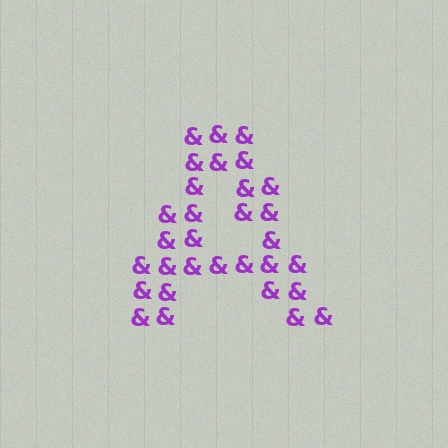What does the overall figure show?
The overall figure shows the letter A.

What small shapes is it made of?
It is made of small ampersands.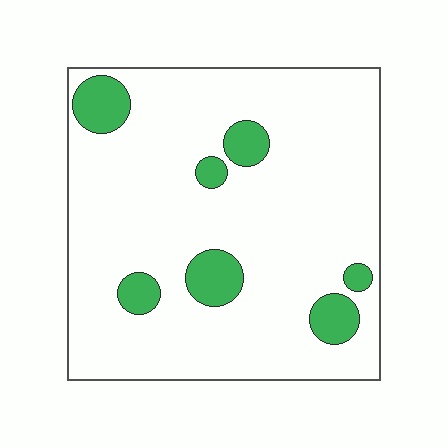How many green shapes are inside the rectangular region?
7.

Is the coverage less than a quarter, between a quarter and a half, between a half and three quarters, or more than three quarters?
Less than a quarter.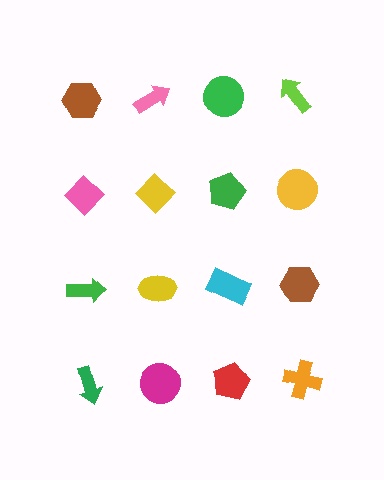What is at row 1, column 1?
A brown hexagon.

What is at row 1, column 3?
A green circle.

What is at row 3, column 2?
A yellow ellipse.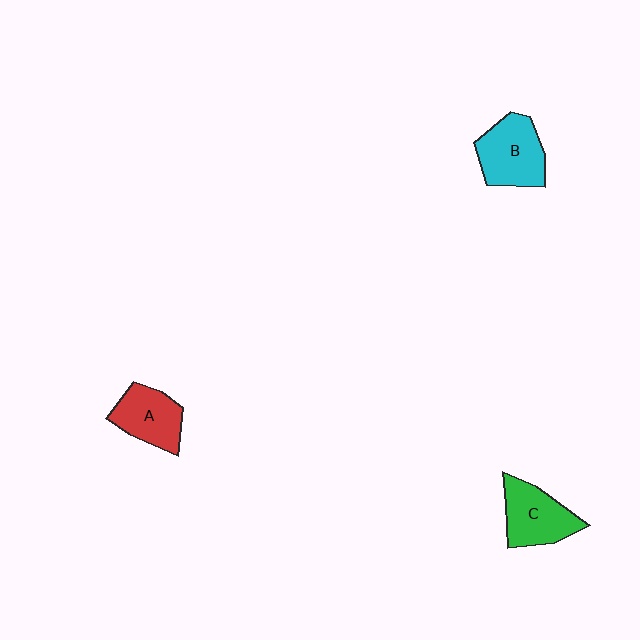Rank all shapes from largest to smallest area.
From largest to smallest: B (cyan), C (green), A (red).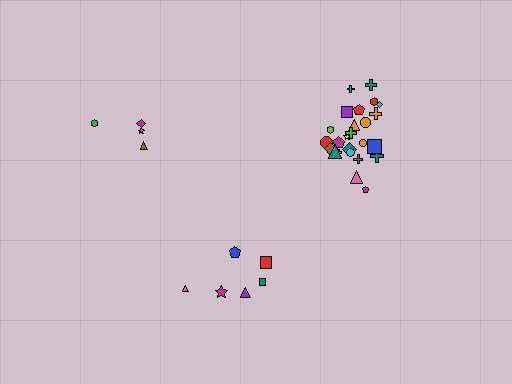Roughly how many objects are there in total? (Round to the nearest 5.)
Roughly 35 objects in total.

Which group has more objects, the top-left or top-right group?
The top-right group.